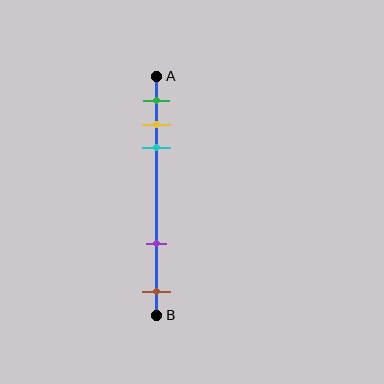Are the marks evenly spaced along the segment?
No, the marks are not evenly spaced.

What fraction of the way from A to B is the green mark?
The green mark is approximately 10% (0.1) of the way from A to B.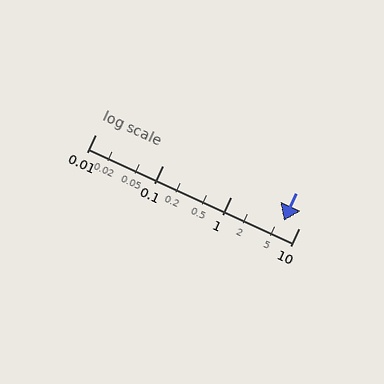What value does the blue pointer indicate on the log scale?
The pointer indicates approximately 6.1.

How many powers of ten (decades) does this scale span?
The scale spans 3 decades, from 0.01 to 10.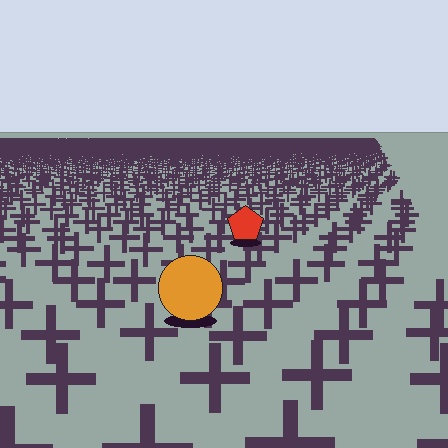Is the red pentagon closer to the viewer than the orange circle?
No. The orange circle is closer — you can tell from the texture gradient: the ground texture is coarser near it.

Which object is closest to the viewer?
The orange circle is closest. The texture marks near it are larger and more spread out.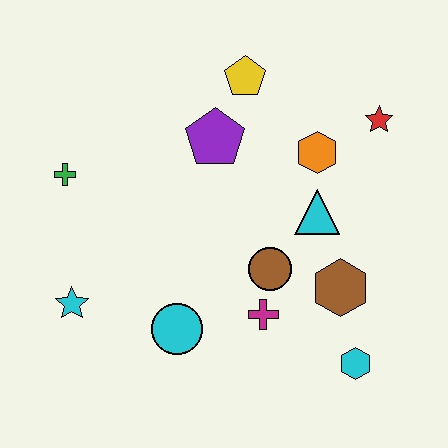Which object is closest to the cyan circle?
The magenta cross is closest to the cyan circle.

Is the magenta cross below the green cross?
Yes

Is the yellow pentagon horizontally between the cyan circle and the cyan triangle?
Yes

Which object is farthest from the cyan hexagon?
The green cross is farthest from the cyan hexagon.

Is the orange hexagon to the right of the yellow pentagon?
Yes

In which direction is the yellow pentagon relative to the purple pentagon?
The yellow pentagon is above the purple pentagon.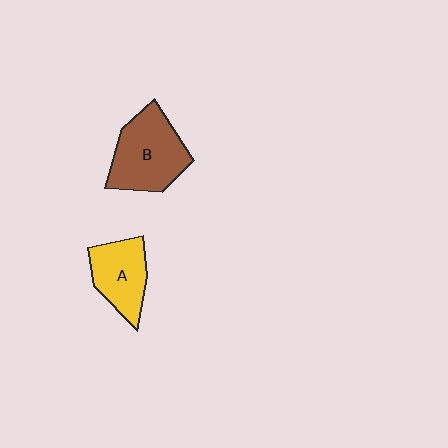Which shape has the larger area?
Shape B (brown).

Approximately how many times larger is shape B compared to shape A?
Approximately 1.4 times.